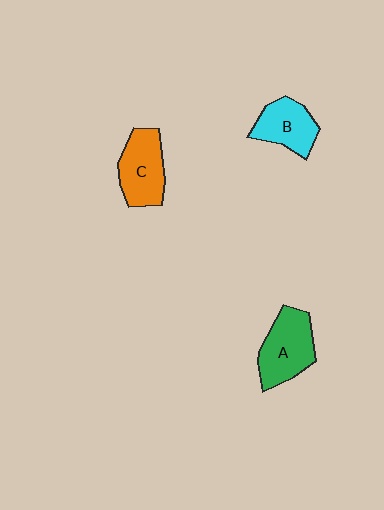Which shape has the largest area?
Shape A (green).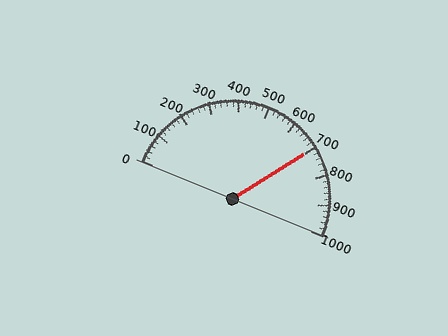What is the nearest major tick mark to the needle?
The nearest major tick mark is 700.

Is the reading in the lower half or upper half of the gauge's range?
The reading is in the upper half of the range (0 to 1000).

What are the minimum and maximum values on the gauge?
The gauge ranges from 0 to 1000.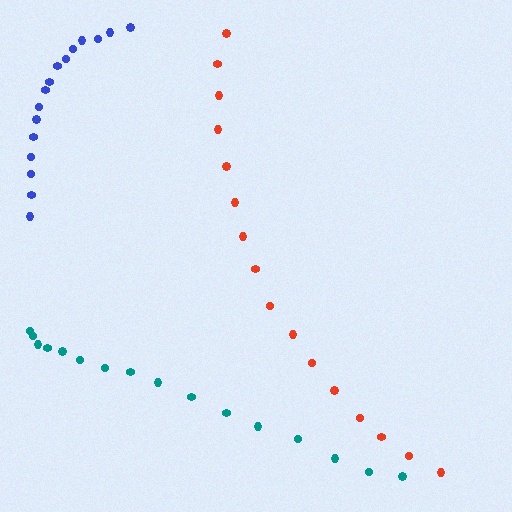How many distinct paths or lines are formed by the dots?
There are 3 distinct paths.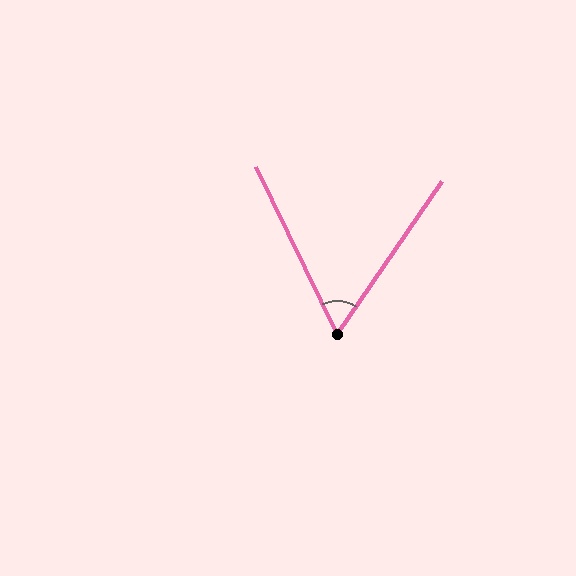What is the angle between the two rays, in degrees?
Approximately 60 degrees.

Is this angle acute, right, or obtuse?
It is acute.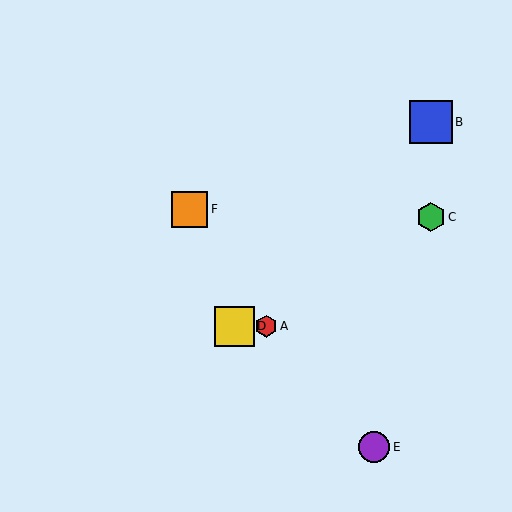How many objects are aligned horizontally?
2 objects (A, D) are aligned horizontally.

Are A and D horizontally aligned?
Yes, both are at y≈326.